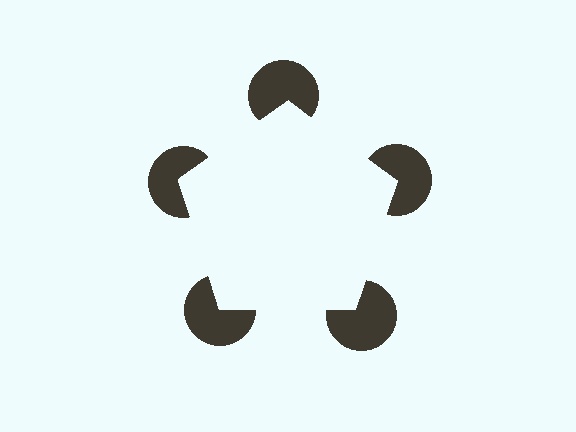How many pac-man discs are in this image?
There are 5 — one at each vertex of the illusory pentagon.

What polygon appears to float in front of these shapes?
An illusory pentagon — its edges are inferred from the aligned wedge cuts in the pac-man discs, not physically drawn.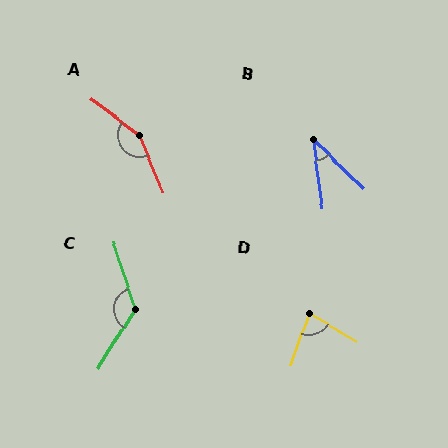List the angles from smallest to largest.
B (38°), D (78°), C (130°), A (149°).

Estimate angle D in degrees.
Approximately 78 degrees.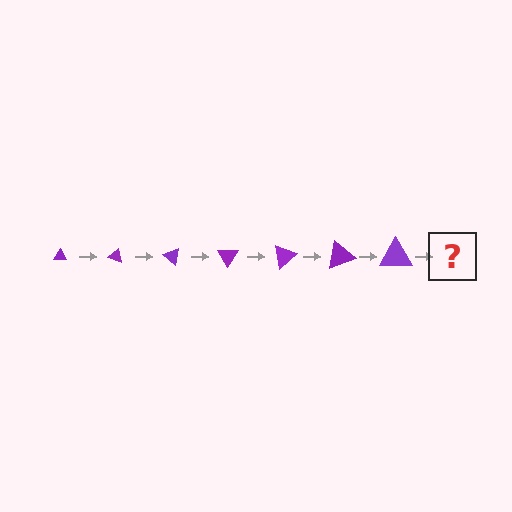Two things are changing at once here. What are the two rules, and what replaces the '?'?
The two rules are that the triangle grows larger each step and it rotates 20 degrees each step. The '?' should be a triangle, larger than the previous one and rotated 140 degrees from the start.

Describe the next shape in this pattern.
It should be a triangle, larger than the previous one and rotated 140 degrees from the start.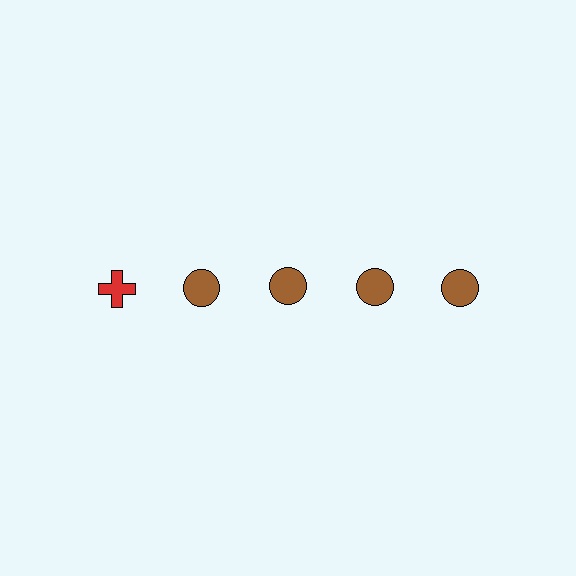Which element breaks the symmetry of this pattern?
The red cross in the top row, leftmost column breaks the symmetry. All other shapes are brown circles.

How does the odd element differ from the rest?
It differs in both color (red instead of brown) and shape (cross instead of circle).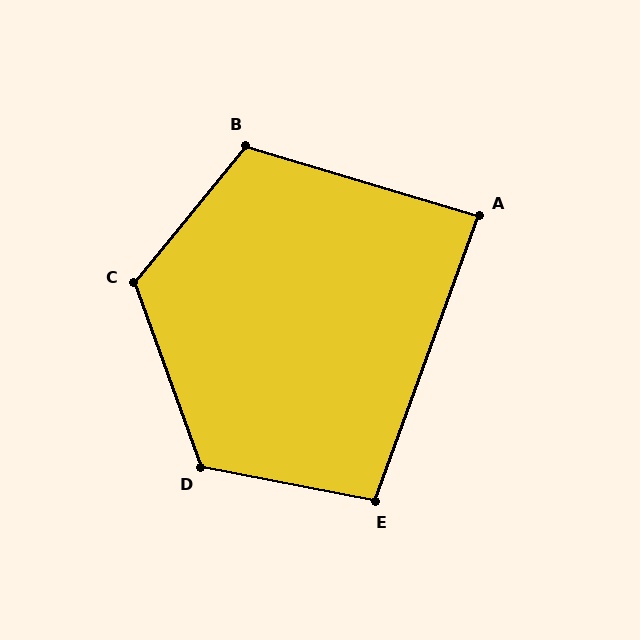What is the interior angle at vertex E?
Approximately 99 degrees (obtuse).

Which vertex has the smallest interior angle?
A, at approximately 87 degrees.